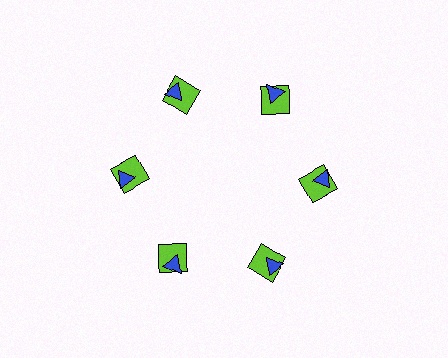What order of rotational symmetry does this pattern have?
This pattern has 6-fold rotational symmetry.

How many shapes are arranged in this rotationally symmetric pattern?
There are 12 shapes, arranged in 6 groups of 2.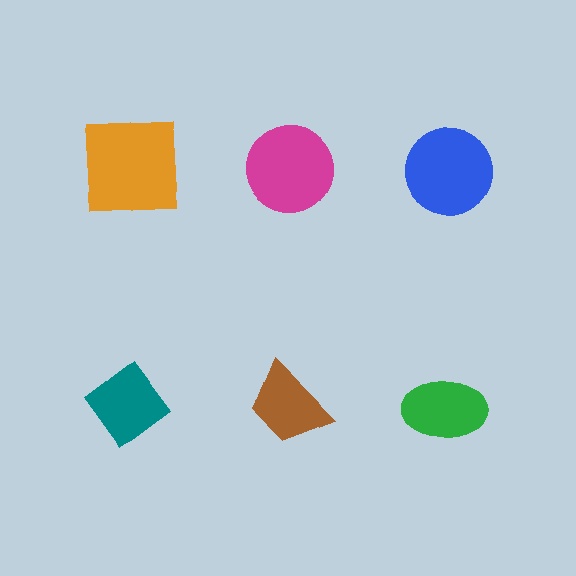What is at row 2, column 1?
A teal diamond.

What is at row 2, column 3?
A green ellipse.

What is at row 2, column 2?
A brown trapezoid.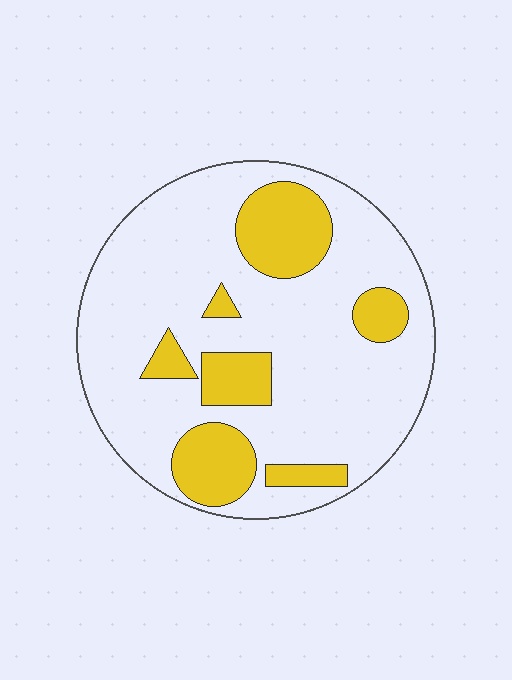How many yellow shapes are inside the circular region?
7.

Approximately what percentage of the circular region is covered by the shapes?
Approximately 25%.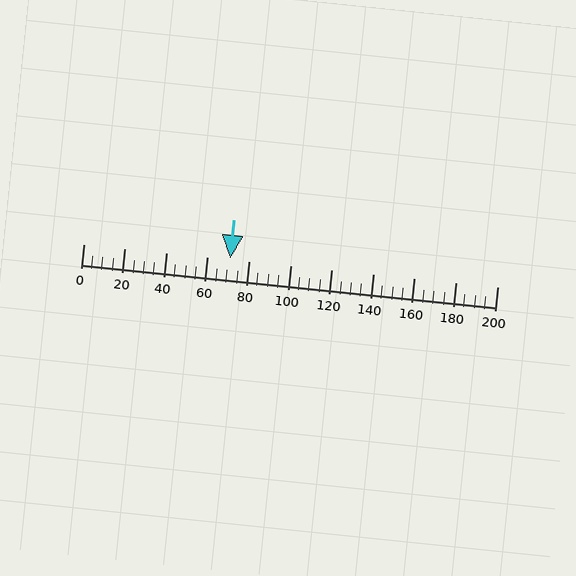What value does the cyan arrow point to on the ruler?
The cyan arrow points to approximately 71.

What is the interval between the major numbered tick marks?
The major tick marks are spaced 20 units apart.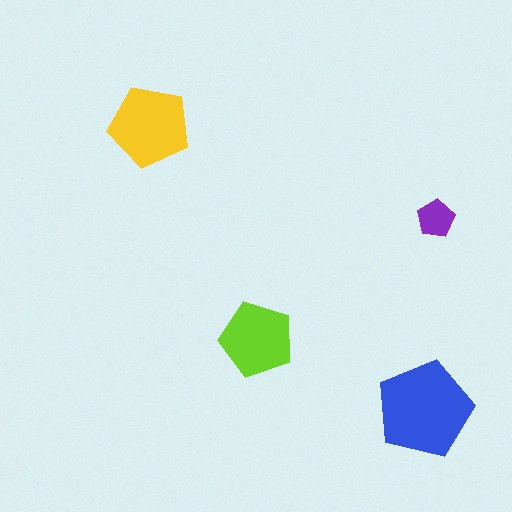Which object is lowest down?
The blue pentagon is bottommost.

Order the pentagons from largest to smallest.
the blue one, the yellow one, the lime one, the purple one.